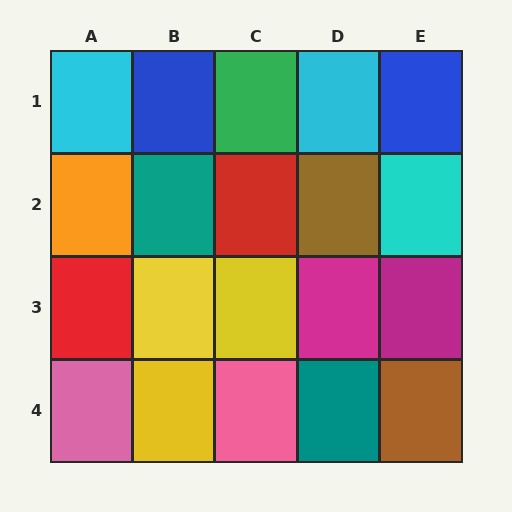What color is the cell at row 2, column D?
Brown.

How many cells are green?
1 cell is green.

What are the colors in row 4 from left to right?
Pink, yellow, pink, teal, brown.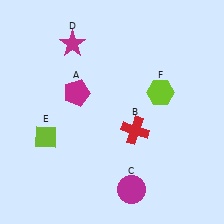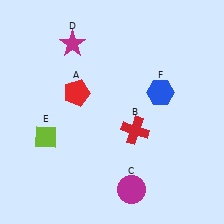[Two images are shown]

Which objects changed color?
A changed from magenta to red. F changed from lime to blue.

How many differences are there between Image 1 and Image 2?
There are 2 differences between the two images.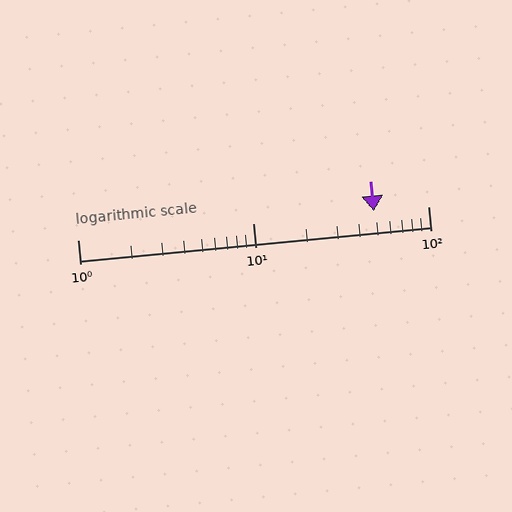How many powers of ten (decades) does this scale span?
The scale spans 2 decades, from 1 to 100.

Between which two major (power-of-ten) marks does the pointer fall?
The pointer is between 10 and 100.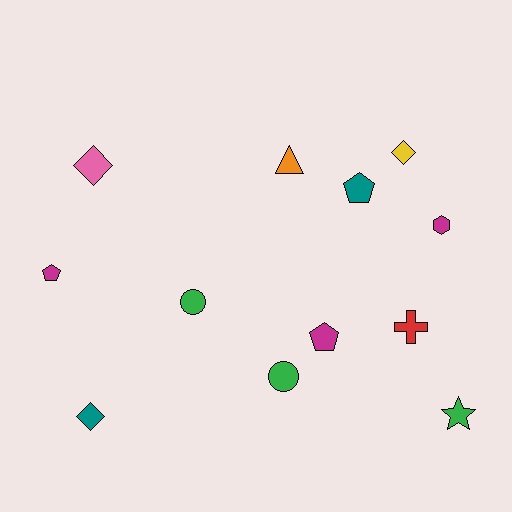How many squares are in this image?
There are no squares.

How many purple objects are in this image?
There are no purple objects.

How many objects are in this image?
There are 12 objects.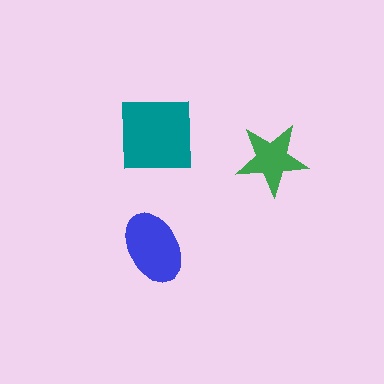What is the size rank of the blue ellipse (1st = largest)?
2nd.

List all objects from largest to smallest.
The teal square, the blue ellipse, the green star.